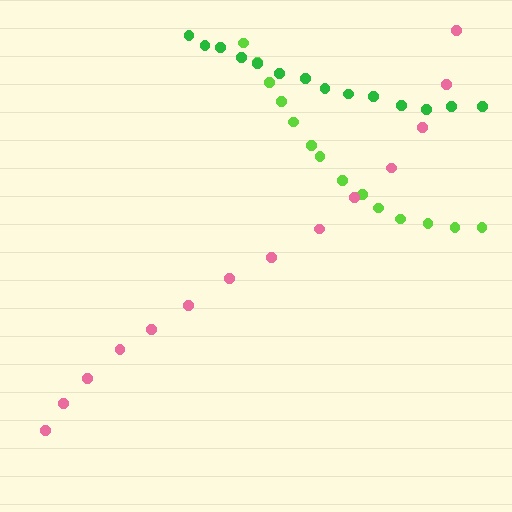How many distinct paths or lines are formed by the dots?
There are 3 distinct paths.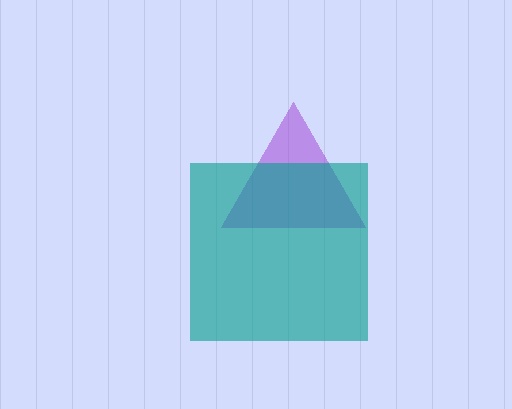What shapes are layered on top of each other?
The layered shapes are: a purple triangle, a teal square.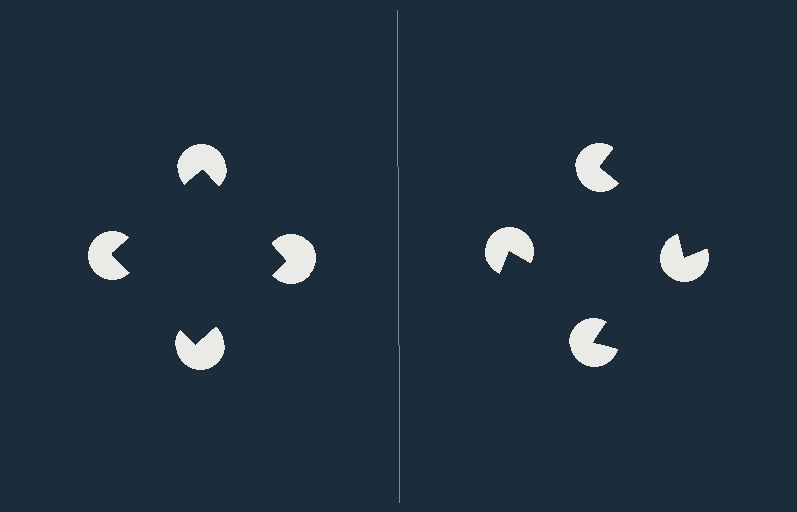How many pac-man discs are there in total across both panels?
8 — 4 on each side.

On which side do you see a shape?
An illusory square appears on the left side. On the right side the wedge cuts are rotated, so no coherent shape forms.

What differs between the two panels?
The pac-man discs are positioned identically on both sides; only the wedge orientations differ. On the left they align to a square; on the right they are misaligned.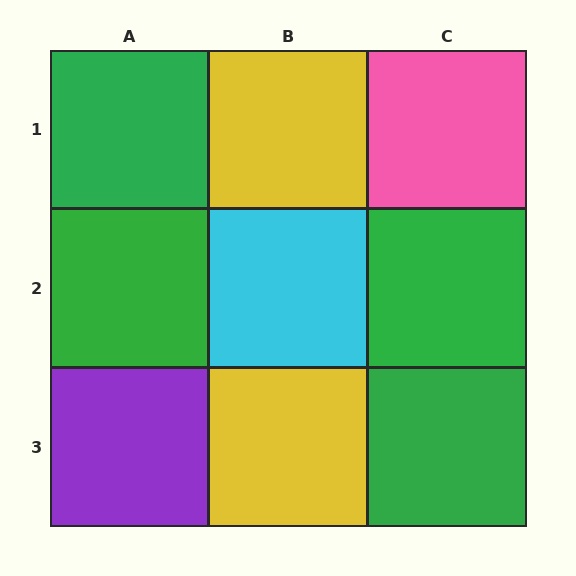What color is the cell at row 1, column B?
Yellow.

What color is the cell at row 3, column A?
Purple.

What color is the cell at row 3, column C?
Green.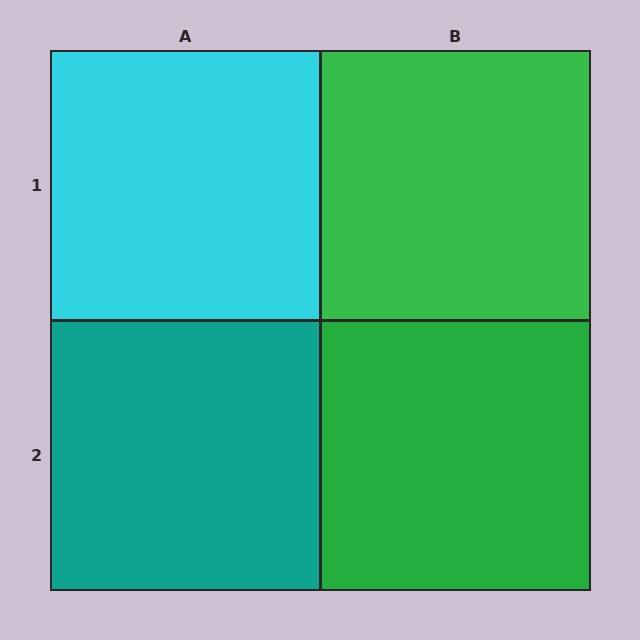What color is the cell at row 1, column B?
Green.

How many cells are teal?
1 cell is teal.